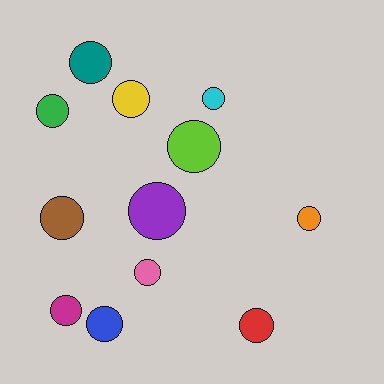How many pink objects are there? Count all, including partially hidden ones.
There is 1 pink object.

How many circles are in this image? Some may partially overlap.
There are 12 circles.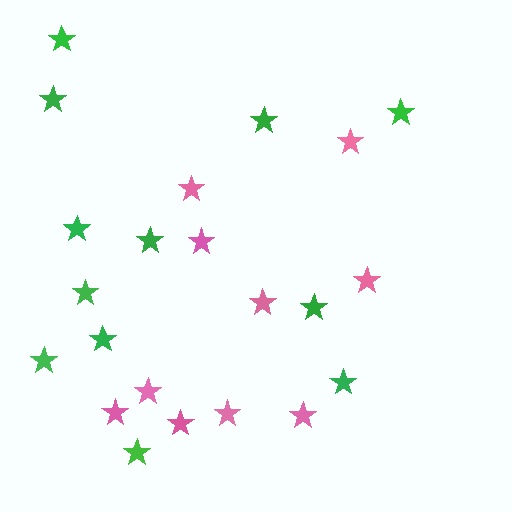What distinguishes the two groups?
There are 2 groups: one group of pink stars (10) and one group of green stars (12).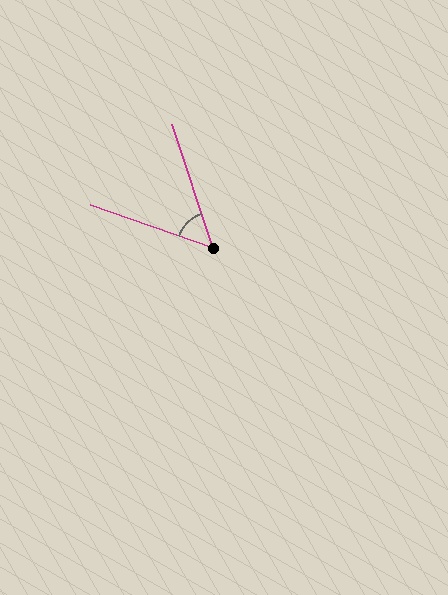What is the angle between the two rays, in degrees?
Approximately 53 degrees.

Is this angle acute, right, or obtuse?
It is acute.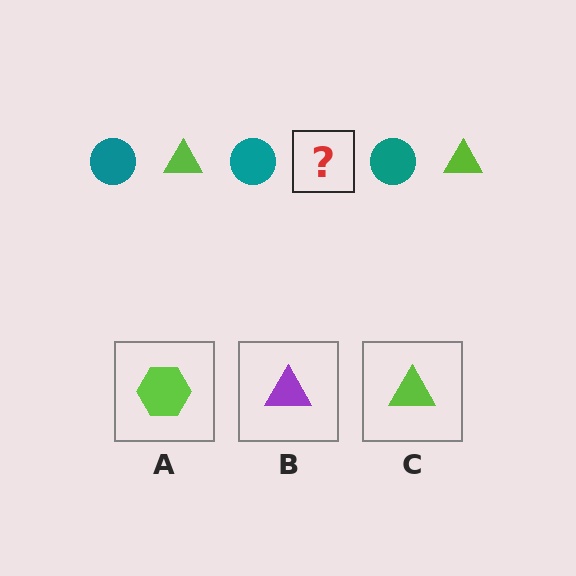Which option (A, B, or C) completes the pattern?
C.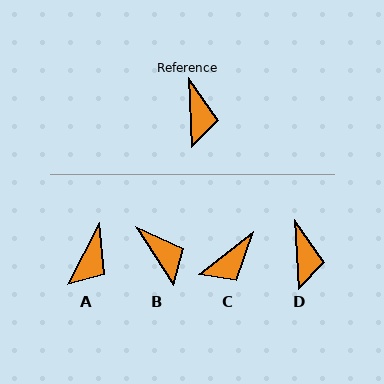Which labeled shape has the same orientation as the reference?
D.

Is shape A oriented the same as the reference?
No, it is off by about 29 degrees.